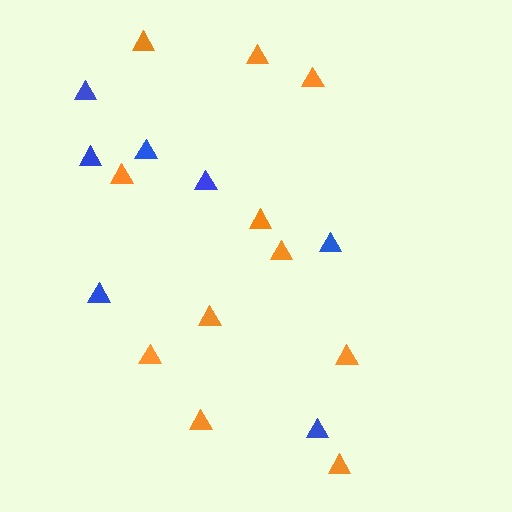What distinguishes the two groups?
There are 2 groups: one group of blue triangles (7) and one group of orange triangles (11).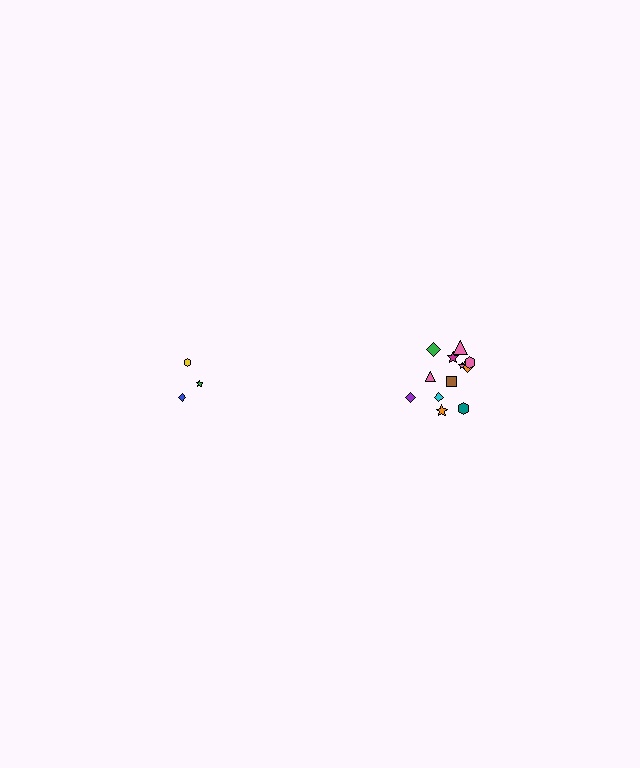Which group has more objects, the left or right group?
The right group.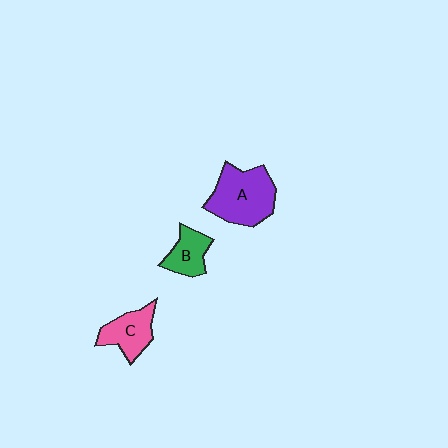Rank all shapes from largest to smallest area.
From largest to smallest: A (purple), C (pink), B (green).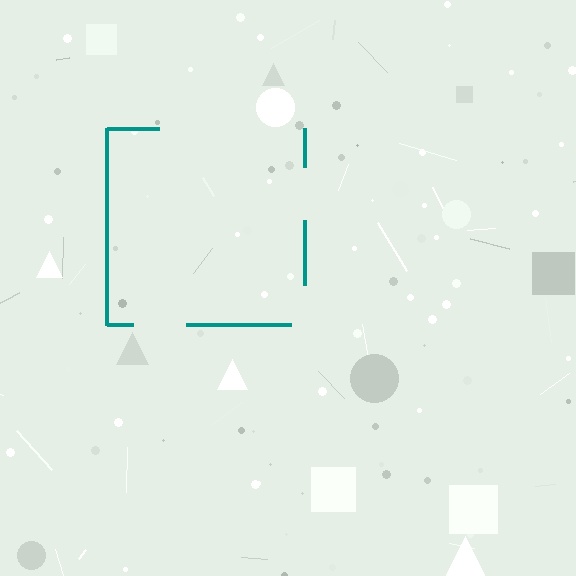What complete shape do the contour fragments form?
The contour fragments form a square.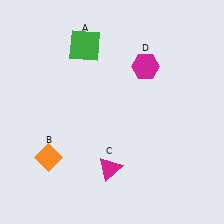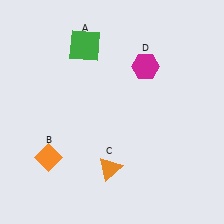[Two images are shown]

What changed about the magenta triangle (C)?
In Image 1, C is magenta. In Image 2, it changed to orange.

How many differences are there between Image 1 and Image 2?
There is 1 difference between the two images.